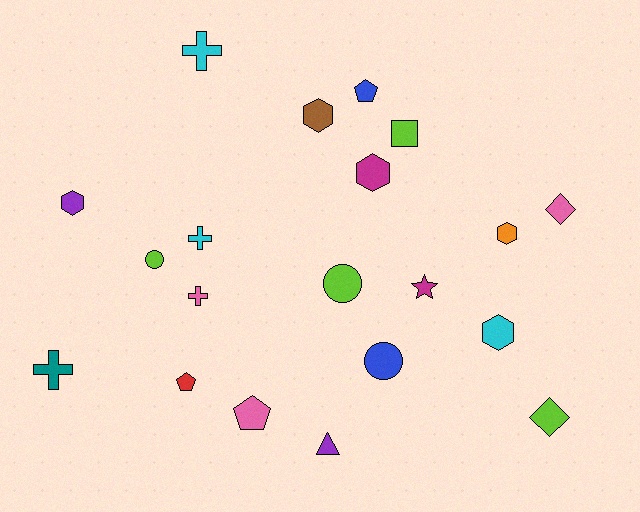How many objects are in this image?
There are 20 objects.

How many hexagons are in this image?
There are 5 hexagons.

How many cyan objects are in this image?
There are 3 cyan objects.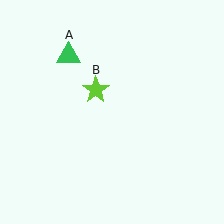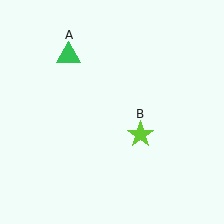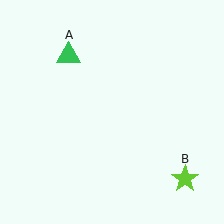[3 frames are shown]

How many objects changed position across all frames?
1 object changed position: lime star (object B).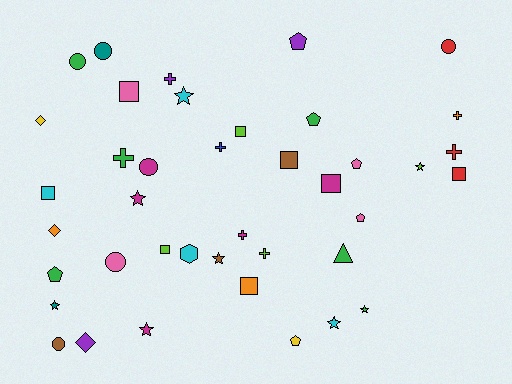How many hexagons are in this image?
There is 1 hexagon.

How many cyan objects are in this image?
There are 4 cyan objects.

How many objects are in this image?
There are 40 objects.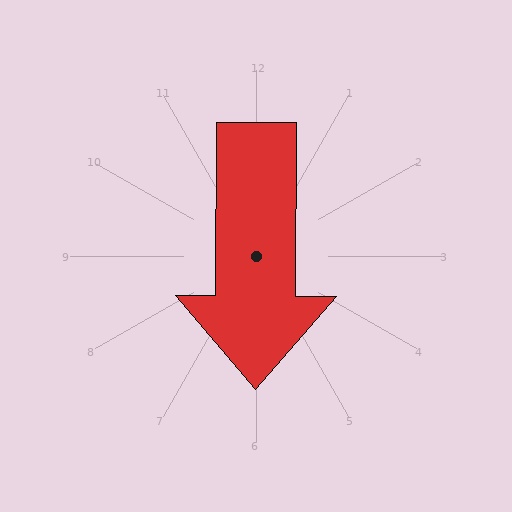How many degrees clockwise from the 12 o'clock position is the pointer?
Approximately 180 degrees.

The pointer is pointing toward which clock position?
Roughly 6 o'clock.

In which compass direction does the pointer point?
South.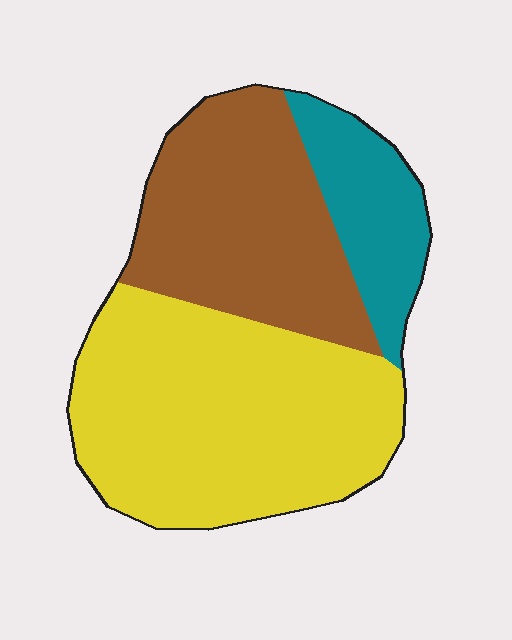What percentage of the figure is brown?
Brown takes up about one third (1/3) of the figure.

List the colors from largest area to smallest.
From largest to smallest: yellow, brown, teal.